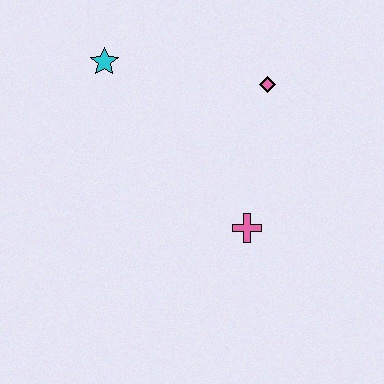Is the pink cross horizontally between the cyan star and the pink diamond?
Yes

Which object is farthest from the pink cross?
The cyan star is farthest from the pink cross.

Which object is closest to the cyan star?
The pink diamond is closest to the cyan star.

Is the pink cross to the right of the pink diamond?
No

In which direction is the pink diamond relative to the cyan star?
The pink diamond is to the right of the cyan star.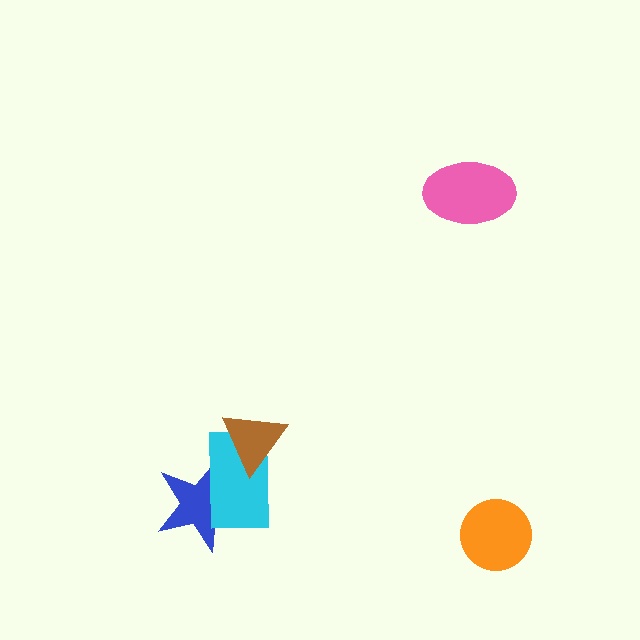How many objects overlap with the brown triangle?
1 object overlaps with the brown triangle.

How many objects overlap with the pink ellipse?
0 objects overlap with the pink ellipse.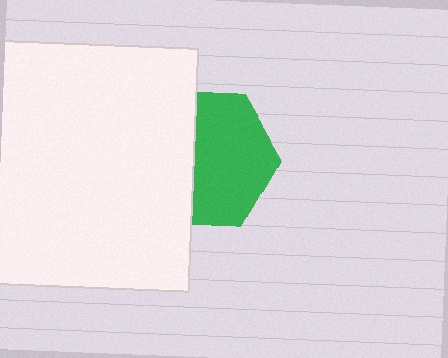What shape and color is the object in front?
The object in front is a white square.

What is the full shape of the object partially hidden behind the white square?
The partially hidden object is a green hexagon.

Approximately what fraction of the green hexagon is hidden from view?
Roughly 40% of the green hexagon is hidden behind the white square.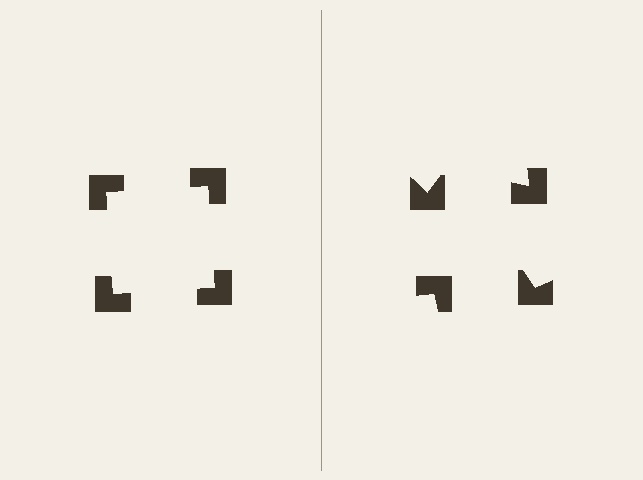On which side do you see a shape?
An illusory square appears on the left side. On the right side the wedge cuts are rotated, so no coherent shape forms.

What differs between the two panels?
The notched squares are positioned identically on both sides; only the wedge orientations differ. On the left they align to a square; on the right they are misaligned.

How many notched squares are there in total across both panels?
8 — 4 on each side.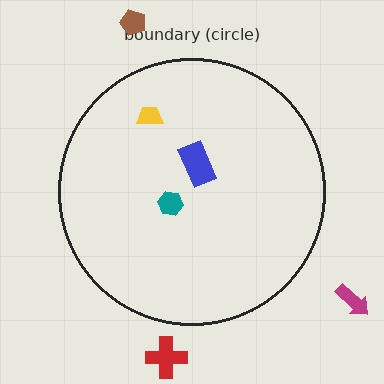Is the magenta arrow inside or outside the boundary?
Outside.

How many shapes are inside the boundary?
3 inside, 3 outside.